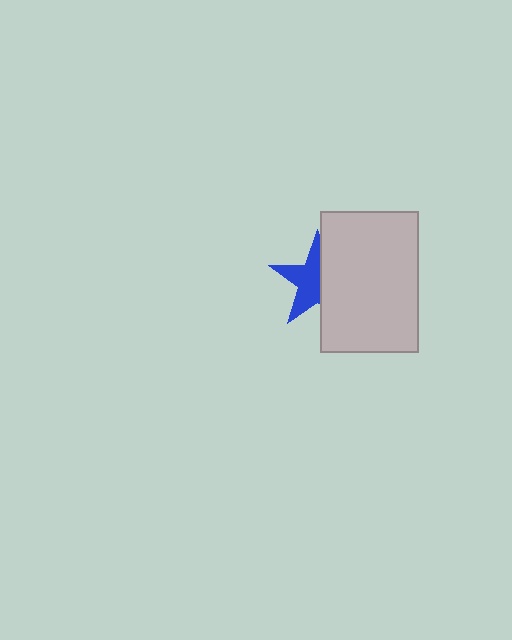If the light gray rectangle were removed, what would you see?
You would see the complete blue star.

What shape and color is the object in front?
The object in front is a light gray rectangle.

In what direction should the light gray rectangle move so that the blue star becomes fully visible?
The light gray rectangle should move right. That is the shortest direction to clear the overlap and leave the blue star fully visible.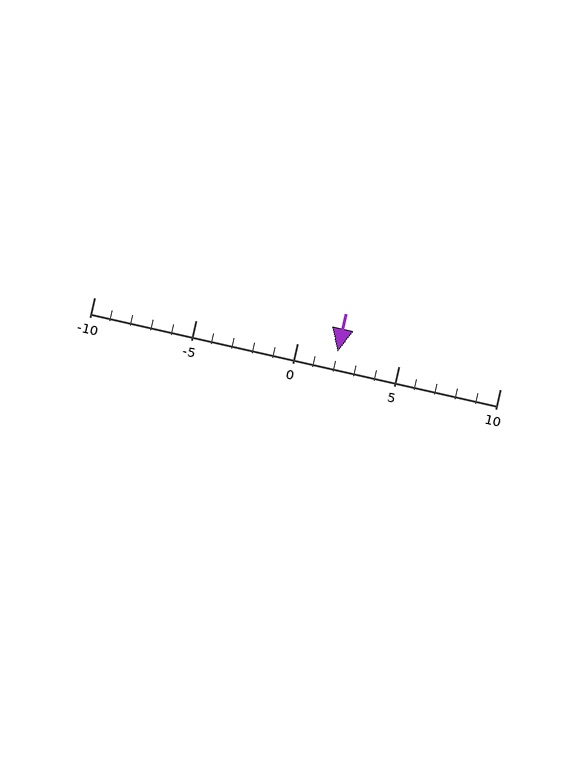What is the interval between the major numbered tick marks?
The major tick marks are spaced 5 units apart.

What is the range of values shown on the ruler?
The ruler shows values from -10 to 10.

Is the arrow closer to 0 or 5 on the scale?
The arrow is closer to 0.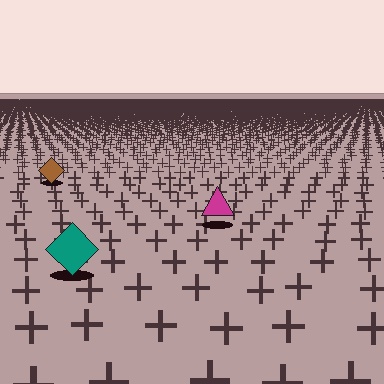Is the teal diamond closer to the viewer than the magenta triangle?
Yes. The teal diamond is closer — you can tell from the texture gradient: the ground texture is coarser near it.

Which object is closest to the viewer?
The teal diamond is closest. The texture marks near it are larger and more spread out.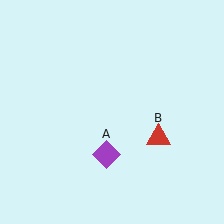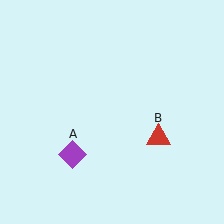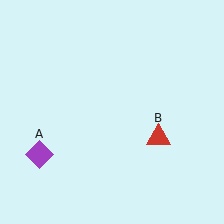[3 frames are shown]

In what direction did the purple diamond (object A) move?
The purple diamond (object A) moved left.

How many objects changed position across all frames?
1 object changed position: purple diamond (object A).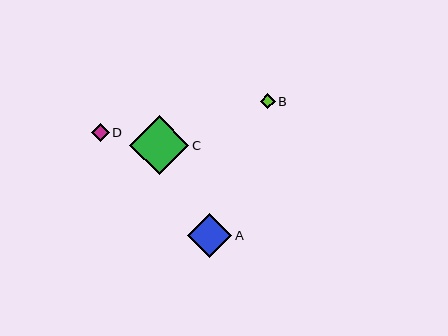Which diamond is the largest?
Diamond C is the largest with a size of approximately 59 pixels.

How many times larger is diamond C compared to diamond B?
Diamond C is approximately 3.9 times the size of diamond B.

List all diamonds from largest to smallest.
From largest to smallest: C, A, D, B.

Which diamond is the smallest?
Diamond B is the smallest with a size of approximately 15 pixels.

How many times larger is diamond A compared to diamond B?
Diamond A is approximately 2.9 times the size of diamond B.